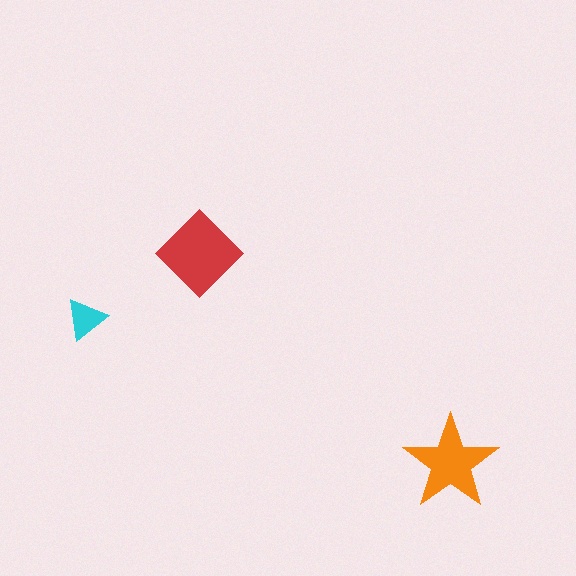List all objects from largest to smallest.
The red diamond, the orange star, the cyan triangle.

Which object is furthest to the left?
The cyan triangle is leftmost.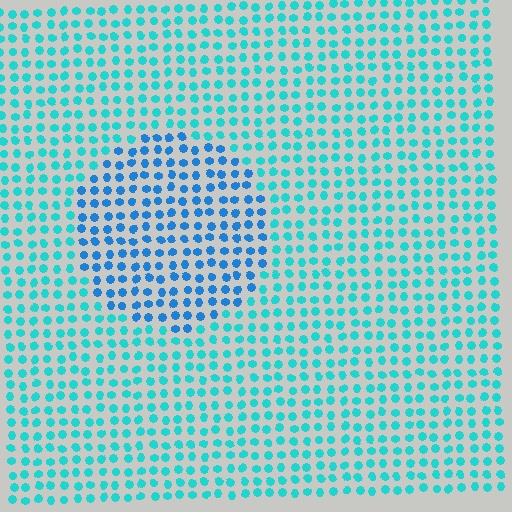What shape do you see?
I see a circle.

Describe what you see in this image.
The image is filled with small cyan elements in a uniform arrangement. A circle-shaped region is visible where the elements are tinted to a slightly different hue, forming a subtle color boundary.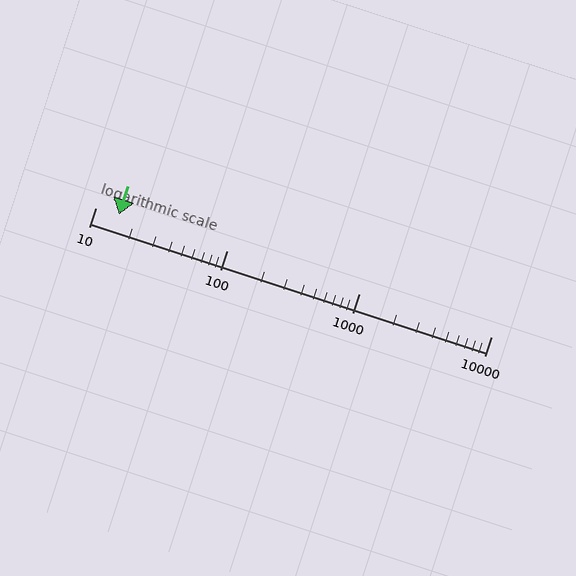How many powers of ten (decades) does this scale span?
The scale spans 3 decades, from 10 to 10000.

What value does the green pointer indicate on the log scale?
The pointer indicates approximately 15.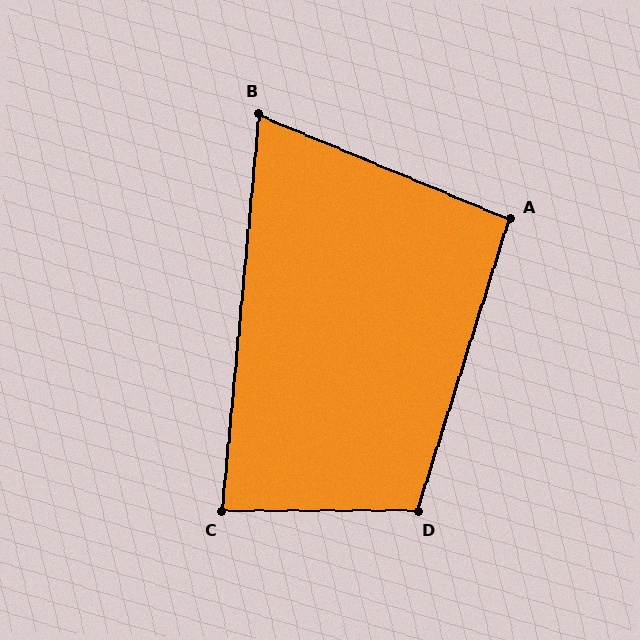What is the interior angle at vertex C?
Approximately 85 degrees (acute).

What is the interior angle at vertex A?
Approximately 95 degrees (obtuse).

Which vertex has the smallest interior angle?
B, at approximately 73 degrees.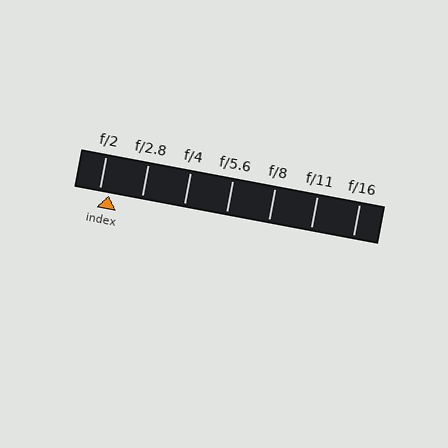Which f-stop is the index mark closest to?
The index mark is closest to f/2.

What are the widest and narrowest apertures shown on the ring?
The widest aperture shown is f/2 and the narrowest is f/16.